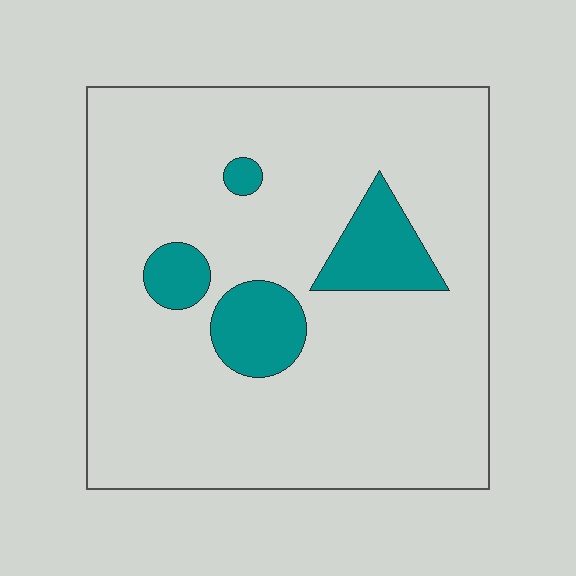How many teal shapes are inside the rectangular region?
4.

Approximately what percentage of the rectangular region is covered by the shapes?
Approximately 15%.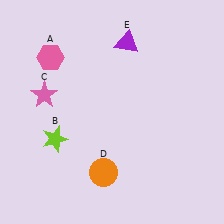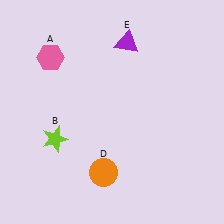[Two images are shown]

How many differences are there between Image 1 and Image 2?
There is 1 difference between the two images.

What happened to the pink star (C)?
The pink star (C) was removed in Image 2. It was in the top-left area of Image 1.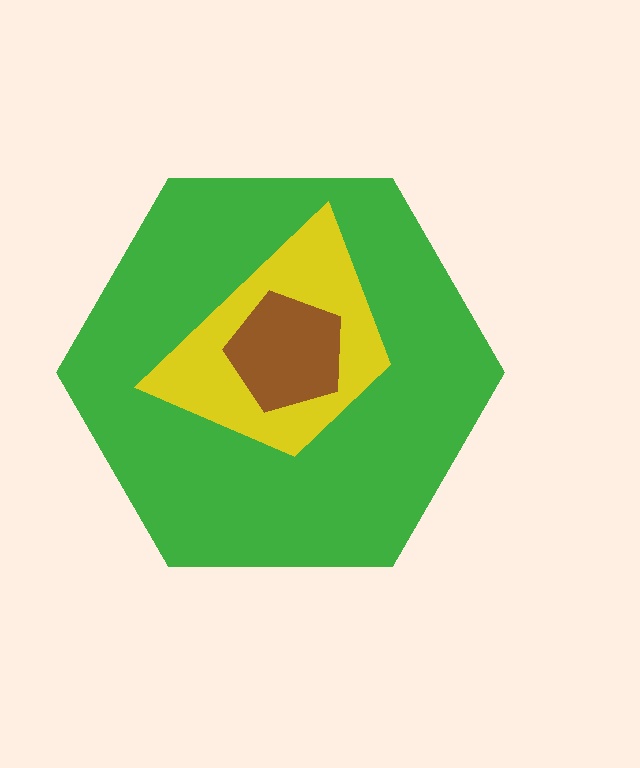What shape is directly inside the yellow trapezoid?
The brown pentagon.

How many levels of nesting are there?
3.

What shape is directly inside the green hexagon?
The yellow trapezoid.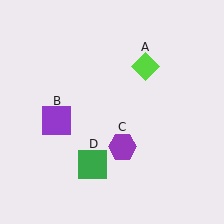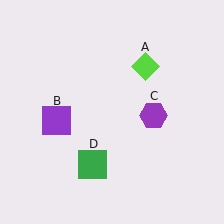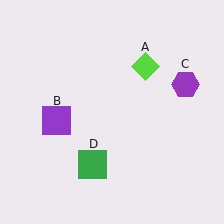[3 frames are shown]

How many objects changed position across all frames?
1 object changed position: purple hexagon (object C).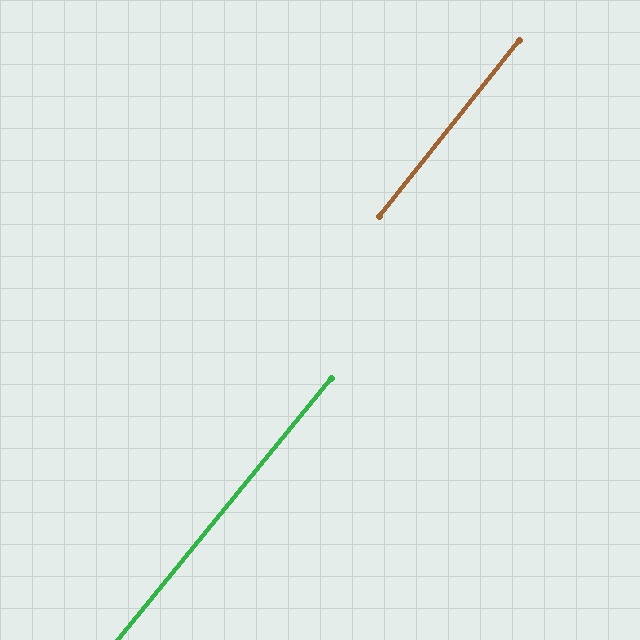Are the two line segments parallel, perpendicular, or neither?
Parallel — their directions differ by only 0.6°.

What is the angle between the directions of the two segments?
Approximately 1 degree.